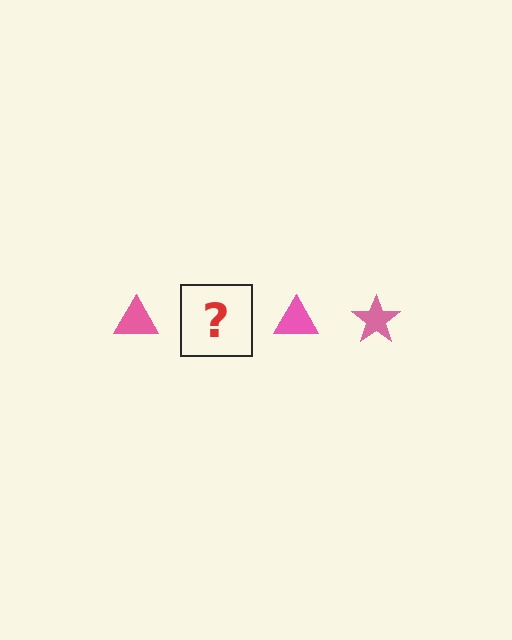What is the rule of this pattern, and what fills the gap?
The rule is that the pattern cycles through triangle, star shapes in pink. The gap should be filled with a pink star.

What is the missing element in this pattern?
The missing element is a pink star.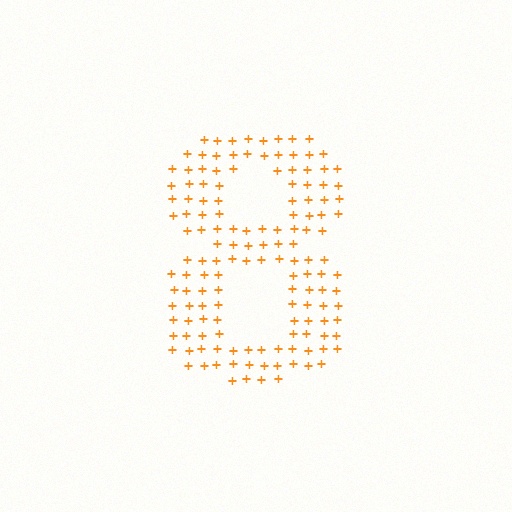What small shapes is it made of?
It is made of small plus signs.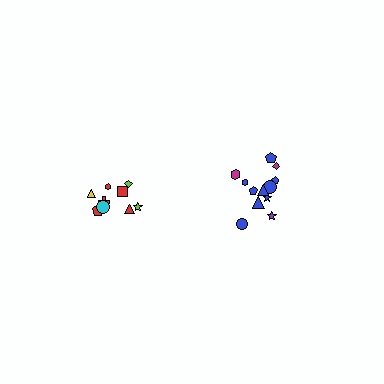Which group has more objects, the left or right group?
The right group.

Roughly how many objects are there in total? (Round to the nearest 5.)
Roughly 20 objects in total.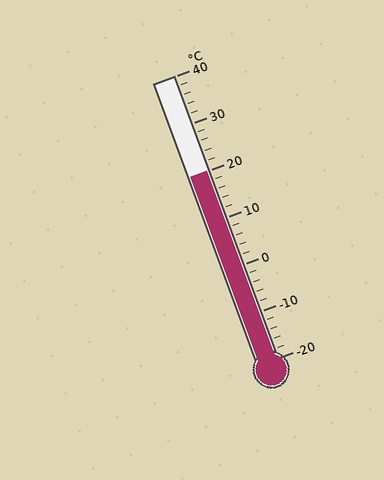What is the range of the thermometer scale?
The thermometer scale ranges from -20°C to 40°C.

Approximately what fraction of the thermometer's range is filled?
The thermometer is filled to approximately 65% of its range.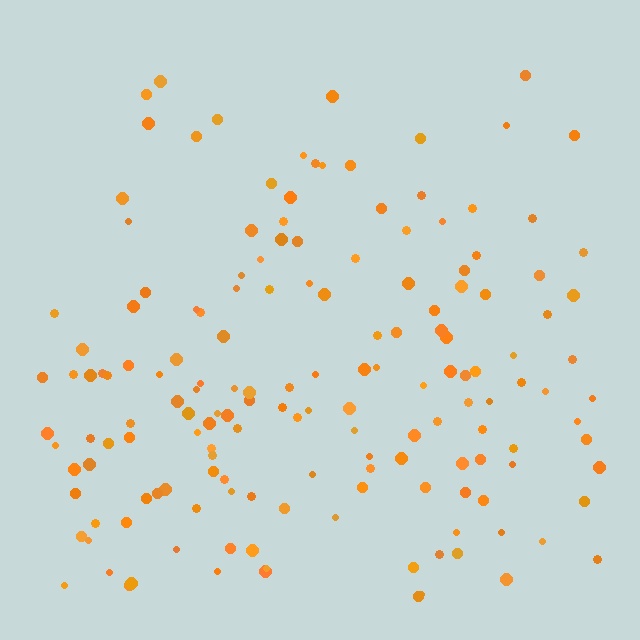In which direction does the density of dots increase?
From top to bottom, with the bottom side densest.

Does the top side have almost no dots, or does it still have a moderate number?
Still a moderate number, just noticeably fewer than the bottom.